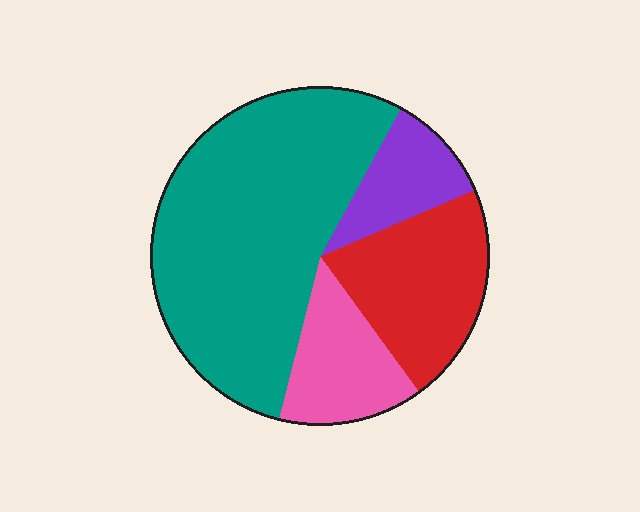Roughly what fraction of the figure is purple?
Purple takes up about one tenth (1/10) of the figure.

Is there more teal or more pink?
Teal.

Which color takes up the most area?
Teal, at roughly 55%.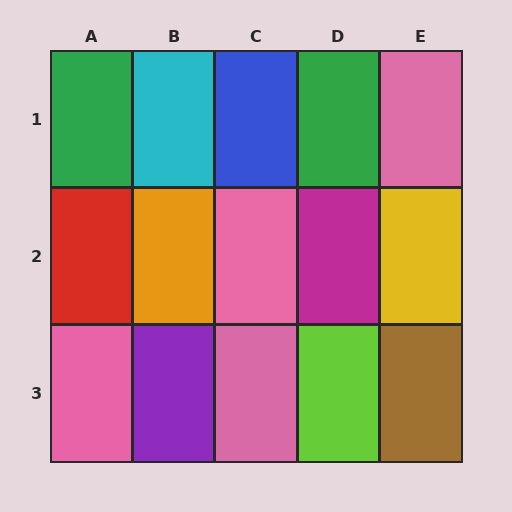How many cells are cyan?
1 cell is cyan.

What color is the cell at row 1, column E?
Pink.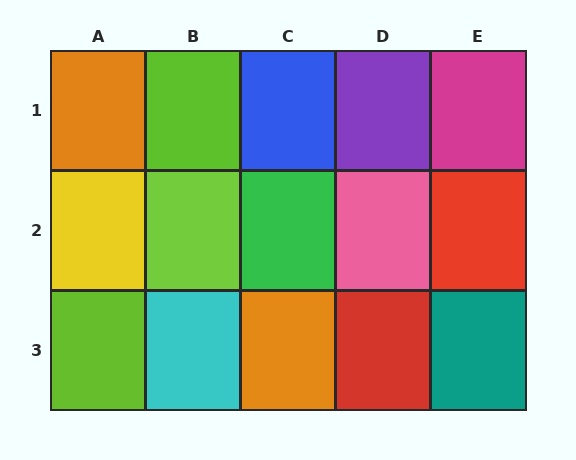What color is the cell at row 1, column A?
Orange.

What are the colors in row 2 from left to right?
Yellow, lime, green, pink, red.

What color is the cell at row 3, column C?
Orange.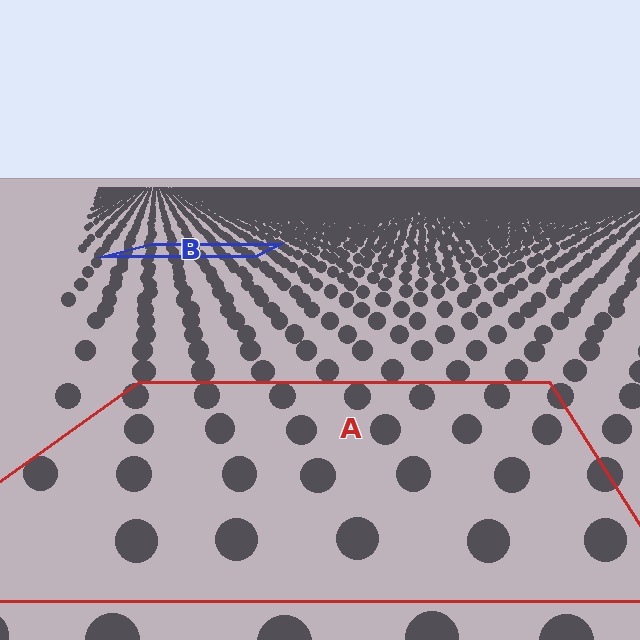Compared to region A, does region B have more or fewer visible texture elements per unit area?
Region B has more texture elements per unit area — they are packed more densely because it is farther away.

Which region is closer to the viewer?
Region A is closer. The texture elements there are larger and more spread out.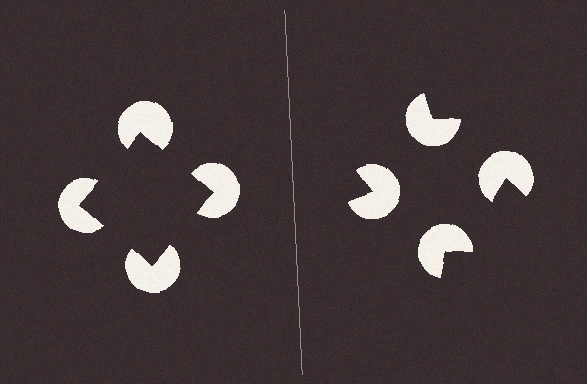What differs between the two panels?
The pac-man discs are positioned identically on both sides; only the wedge orientations differ. On the left they align to a square; on the right they are misaligned.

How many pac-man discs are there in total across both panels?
8 — 4 on each side.